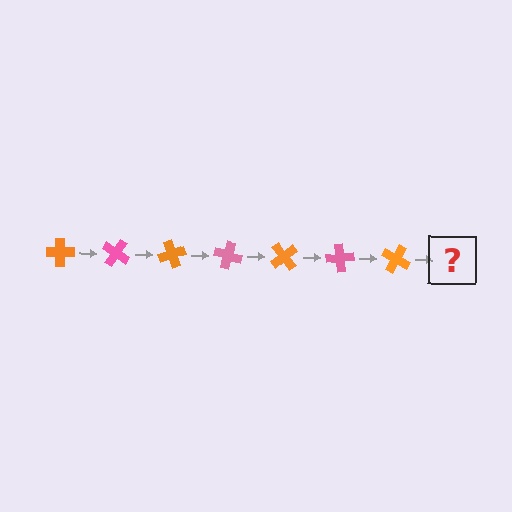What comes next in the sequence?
The next element should be a pink cross, rotated 245 degrees from the start.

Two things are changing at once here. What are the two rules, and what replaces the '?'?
The two rules are that it rotates 35 degrees each step and the color cycles through orange and pink. The '?' should be a pink cross, rotated 245 degrees from the start.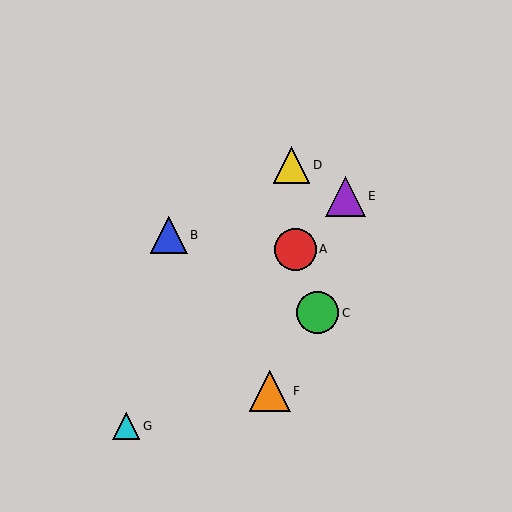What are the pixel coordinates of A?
Object A is at (295, 249).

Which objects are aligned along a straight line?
Objects A, E, G are aligned along a straight line.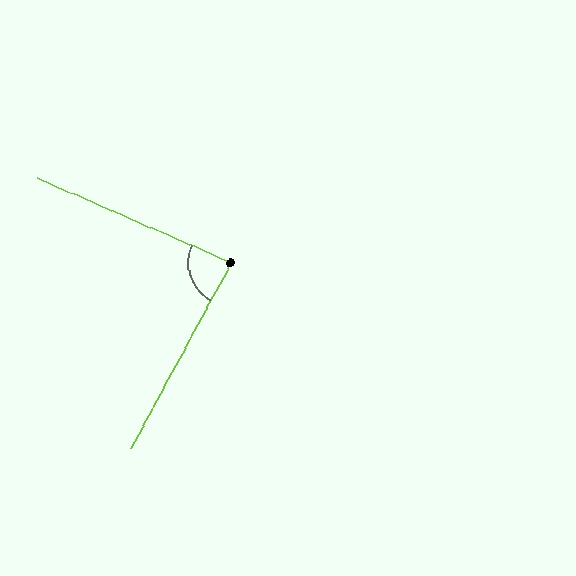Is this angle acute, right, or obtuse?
It is approximately a right angle.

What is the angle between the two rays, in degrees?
Approximately 85 degrees.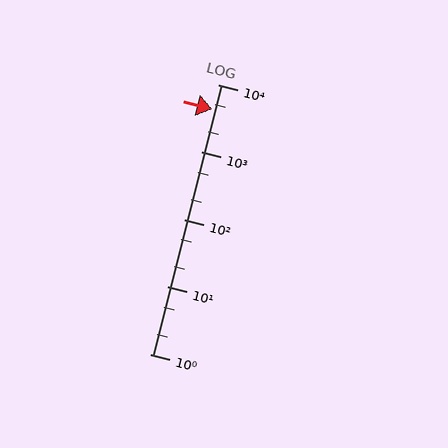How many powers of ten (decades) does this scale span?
The scale spans 4 decades, from 1 to 10000.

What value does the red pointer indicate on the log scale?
The pointer indicates approximately 4300.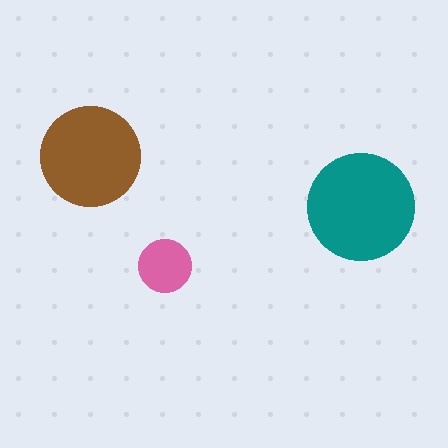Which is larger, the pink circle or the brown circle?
The brown one.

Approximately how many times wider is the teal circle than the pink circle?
About 2 times wider.